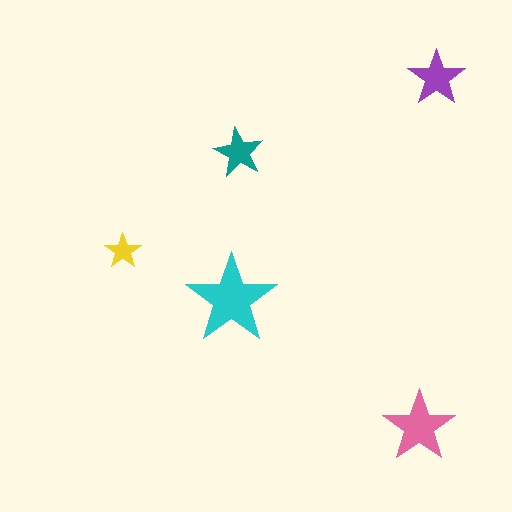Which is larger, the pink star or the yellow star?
The pink one.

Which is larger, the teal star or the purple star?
The purple one.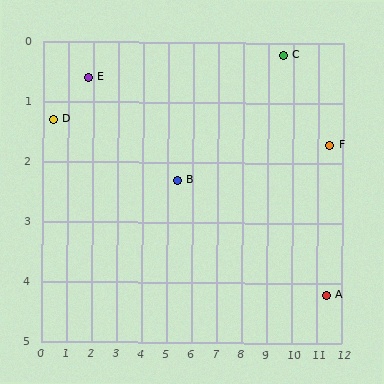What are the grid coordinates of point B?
Point B is at approximately (5.4, 2.3).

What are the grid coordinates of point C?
Point C is at approximately (9.6, 0.2).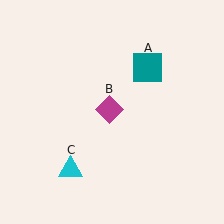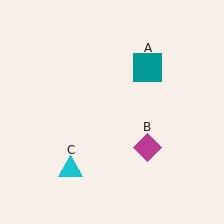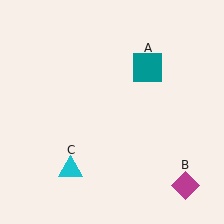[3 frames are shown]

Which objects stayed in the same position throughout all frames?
Teal square (object A) and cyan triangle (object C) remained stationary.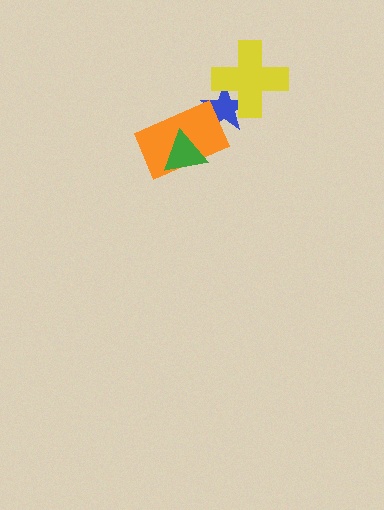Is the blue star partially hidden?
Yes, it is partially covered by another shape.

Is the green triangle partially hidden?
No, no other shape covers it.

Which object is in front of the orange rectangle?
The green triangle is in front of the orange rectangle.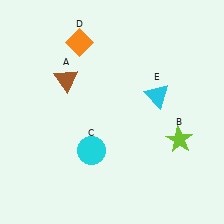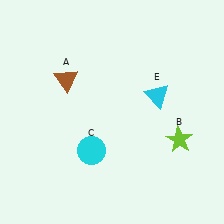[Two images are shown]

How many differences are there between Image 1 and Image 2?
There is 1 difference between the two images.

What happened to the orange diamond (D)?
The orange diamond (D) was removed in Image 2. It was in the top-left area of Image 1.